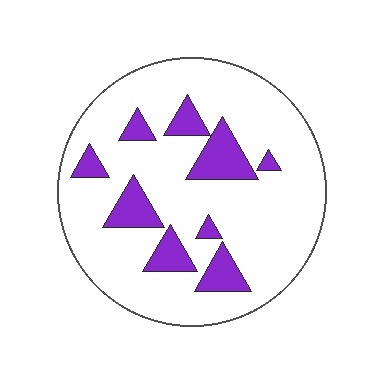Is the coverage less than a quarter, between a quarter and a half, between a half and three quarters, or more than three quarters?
Less than a quarter.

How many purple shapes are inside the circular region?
9.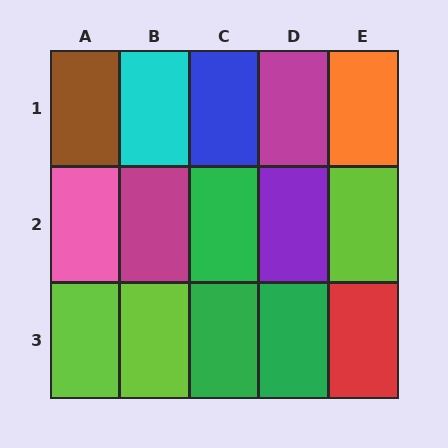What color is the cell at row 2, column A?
Pink.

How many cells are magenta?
2 cells are magenta.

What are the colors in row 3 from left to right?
Lime, lime, green, green, red.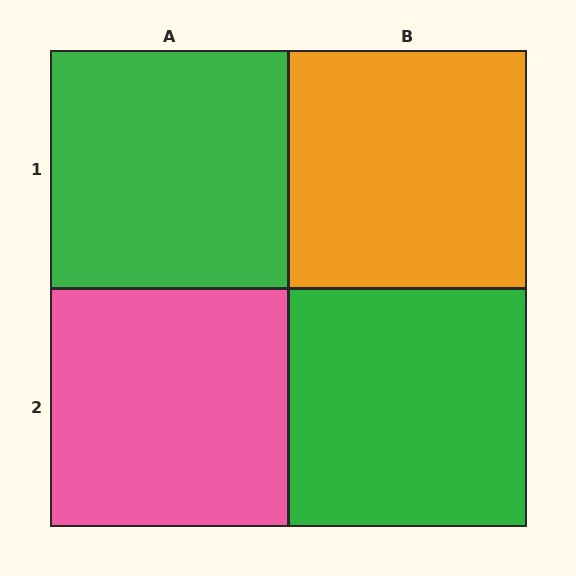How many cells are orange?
1 cell is orange.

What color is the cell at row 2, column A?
Pink.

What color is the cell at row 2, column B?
Green.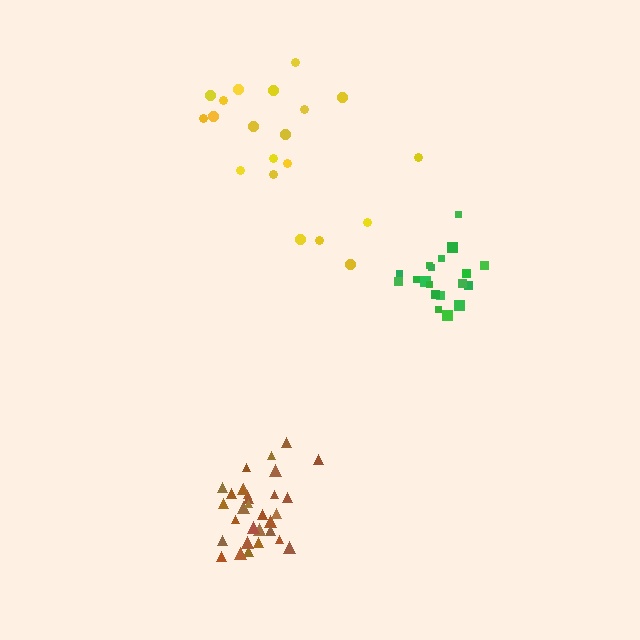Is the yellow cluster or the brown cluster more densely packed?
Brown.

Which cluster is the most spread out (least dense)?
Yellow.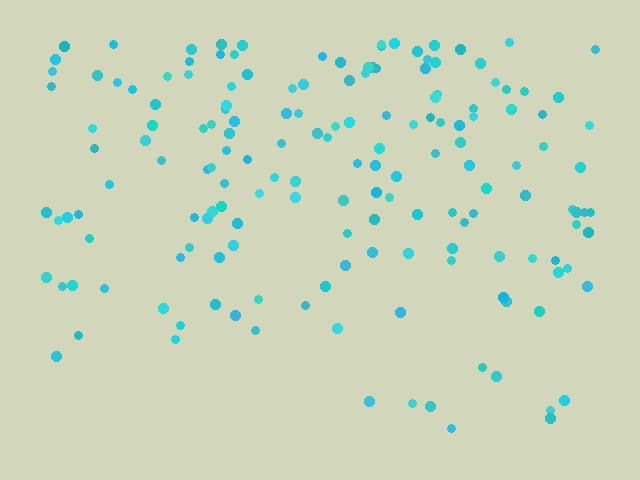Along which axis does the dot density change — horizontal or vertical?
Vertical.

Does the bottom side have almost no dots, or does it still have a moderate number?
Still a moderate number, just noticeably fewer than the top.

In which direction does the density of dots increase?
From bottom to top, with the top side densest.